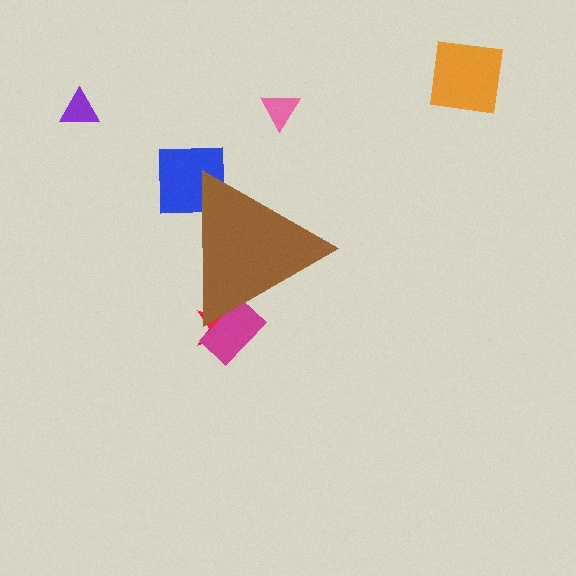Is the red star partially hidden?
Yes, the red star is partially hidden behind the brown triangle.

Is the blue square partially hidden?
Yes, the blue square is partially hidden behind the brown triangle.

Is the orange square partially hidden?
No, the orange square is fully visible.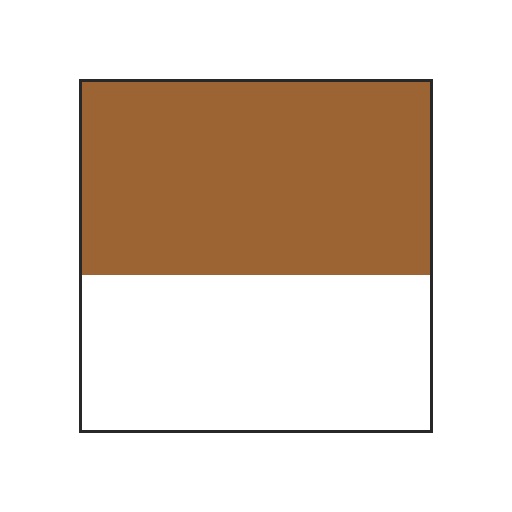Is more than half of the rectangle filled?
Yes.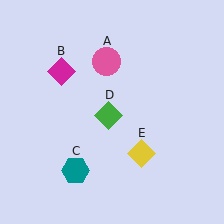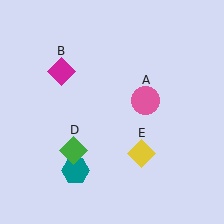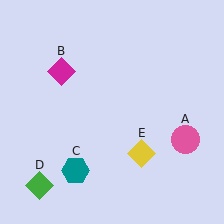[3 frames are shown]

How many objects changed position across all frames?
2 objects changed position: pink circle (object A), green diamond (object D).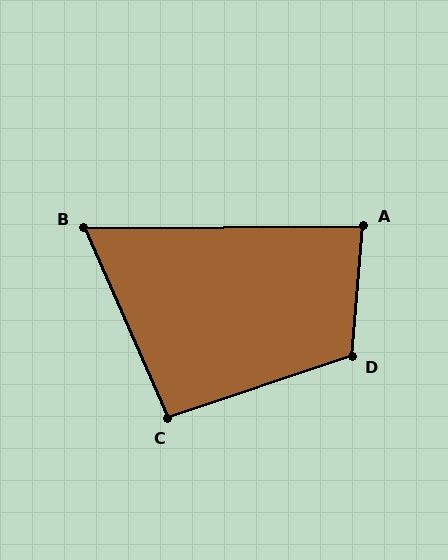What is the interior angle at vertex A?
Approximately 85 degrees (acute).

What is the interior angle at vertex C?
Approximately 95 degrees (obtuse).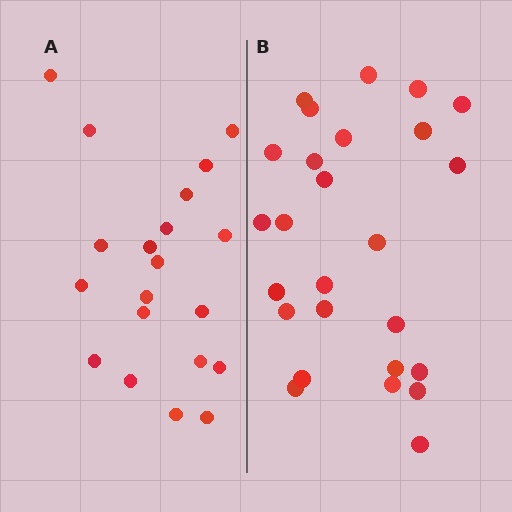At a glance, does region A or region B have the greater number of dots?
Region B (the right region) has more dots.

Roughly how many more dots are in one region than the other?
Region B has about 6 more dots than region A.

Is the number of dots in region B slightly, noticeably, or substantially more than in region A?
Region B has noticeably more, but not dramatically so. The ratio is roughly 1.3 to 1.